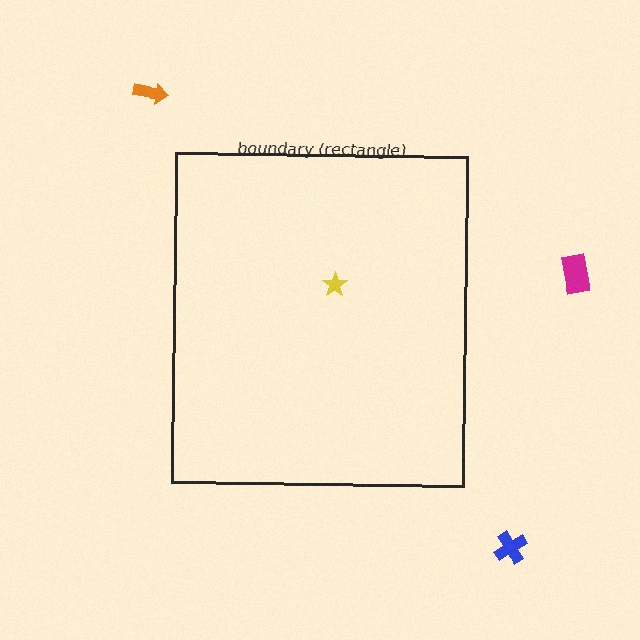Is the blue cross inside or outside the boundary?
Outside.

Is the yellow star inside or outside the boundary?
Inside.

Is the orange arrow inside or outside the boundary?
Outside.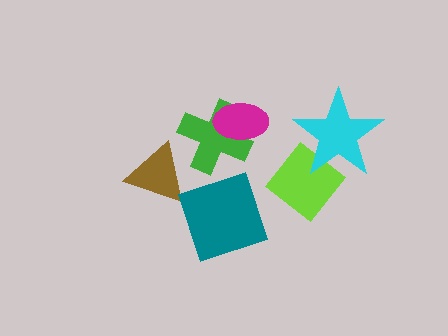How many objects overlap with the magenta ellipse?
1 object overlaps with the magenta ellipse.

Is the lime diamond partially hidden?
Yes, it is partially covered by another shape.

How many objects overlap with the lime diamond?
1 object overlaps with the lime diamond.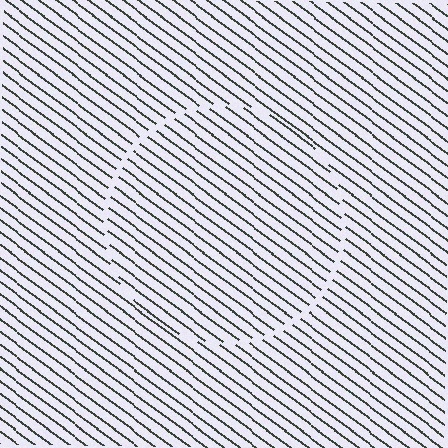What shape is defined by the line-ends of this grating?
An illusory circle. The interior of the shape contains the same grating, shifted by half a period — the contour is defined by the phase discontinuity where line-ends from the inner and outer gratings abut.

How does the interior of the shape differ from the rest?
The interior of the shape contains the same grating, shifted by half a period — the contour is defined by the phase discontinuity where line-ends from the inner and outer gratings abut.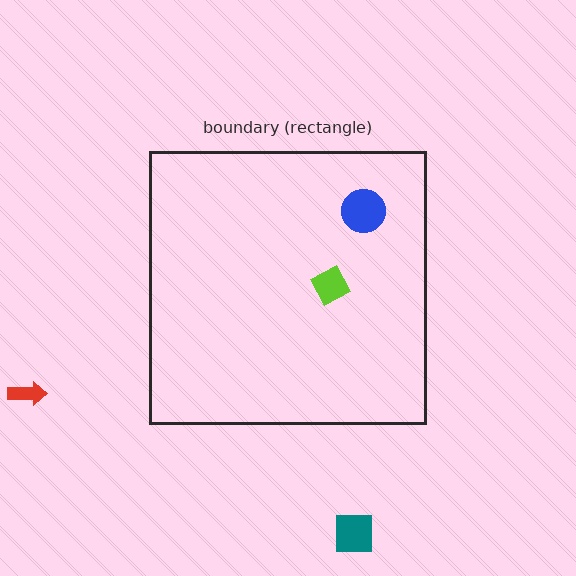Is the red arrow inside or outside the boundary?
Outside.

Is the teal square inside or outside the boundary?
Outside.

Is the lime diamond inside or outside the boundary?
Inside.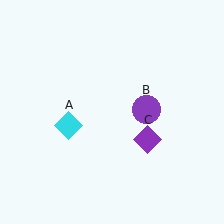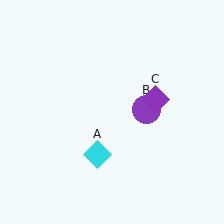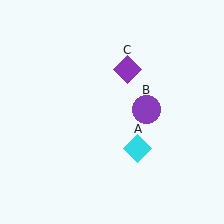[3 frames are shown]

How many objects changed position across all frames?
2 objects changed position: cyan diamond (object A), purple diamond (object C).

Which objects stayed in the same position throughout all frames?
Purple circle (object B) remained stationary.